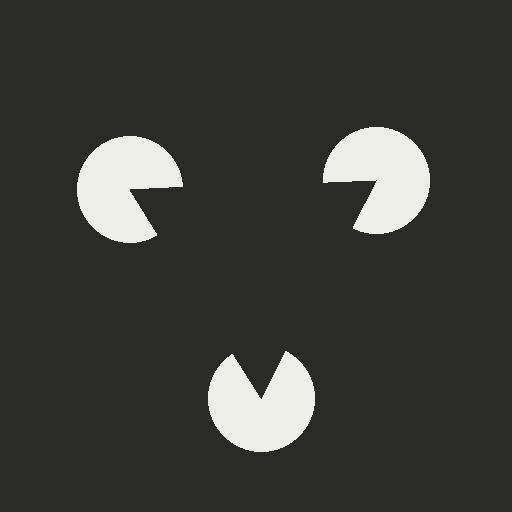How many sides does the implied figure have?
3 sides.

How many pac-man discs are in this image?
There are 3 — one at each vertex of the illusory triangle.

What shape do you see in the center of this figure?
An illusory triangle — its edges are inferred from the aligned wedge cuts in the pac-man discs, not physically drawn.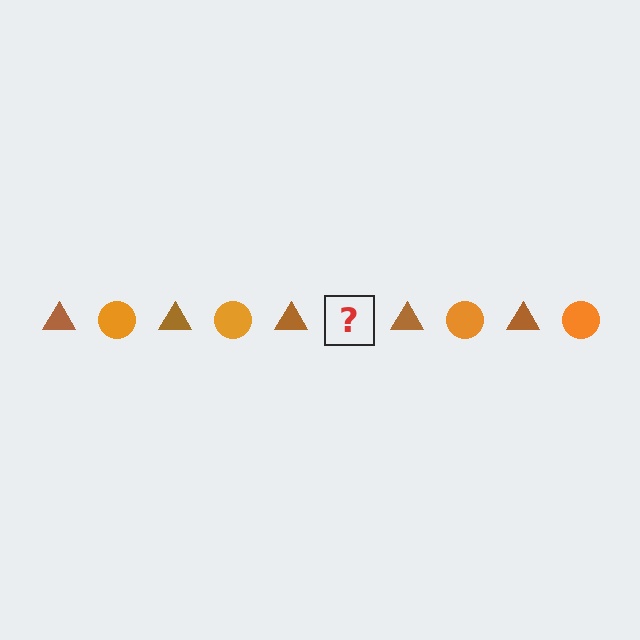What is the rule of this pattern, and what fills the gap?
The rule is that the pattern alternates between brown triangle and orange circle. The gap should be filled with an orange circle.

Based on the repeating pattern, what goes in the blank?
The blank should be an orange circle.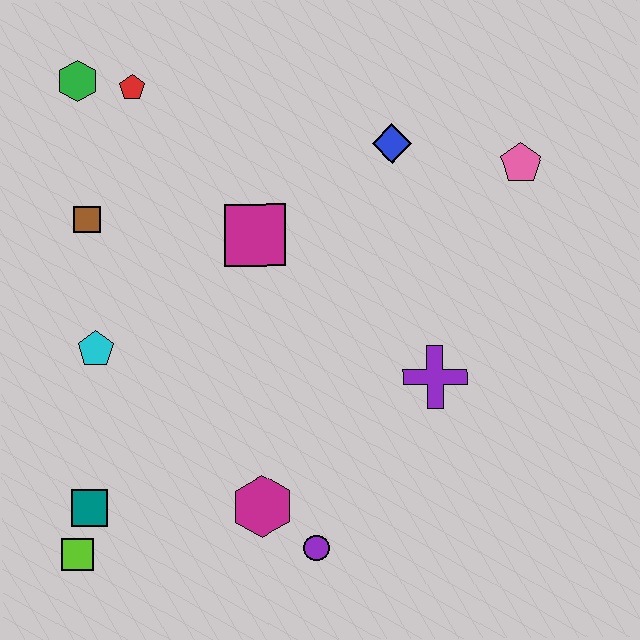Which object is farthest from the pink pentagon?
The lime square is farthest from the pink pentagon.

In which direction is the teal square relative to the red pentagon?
The teal square is below the red pentagon.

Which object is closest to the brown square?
The cyan pentagon is closest to the brown square.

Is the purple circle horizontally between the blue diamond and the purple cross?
No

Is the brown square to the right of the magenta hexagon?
No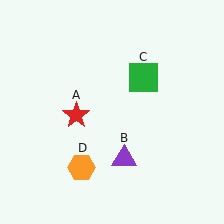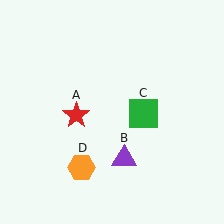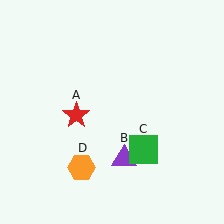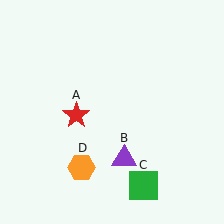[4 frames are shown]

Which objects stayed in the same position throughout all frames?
Red star (object A) and purple triangle (object B) and orange hexagon (object D) remained stationary.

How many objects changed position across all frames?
1 object changed position: green square (object C).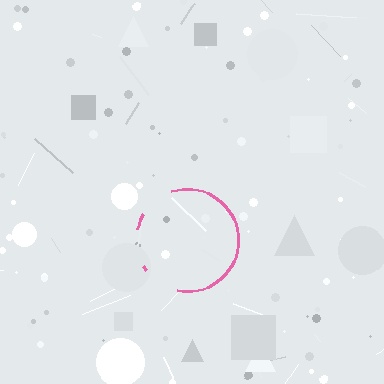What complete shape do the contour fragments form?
The contour fragments form a circle.